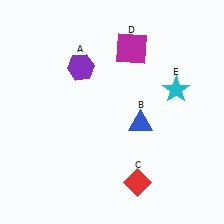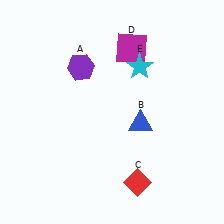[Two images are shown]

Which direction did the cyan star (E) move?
The cyan star (E) moved left.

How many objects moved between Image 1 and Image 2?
1 object moved between the two images.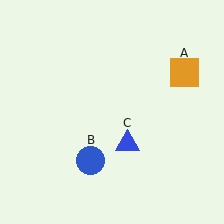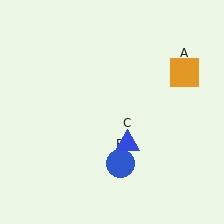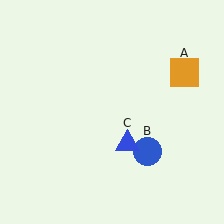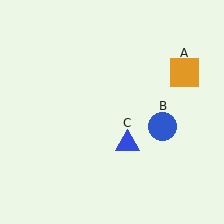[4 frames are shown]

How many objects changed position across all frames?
1 object changed position: blue circle (object B).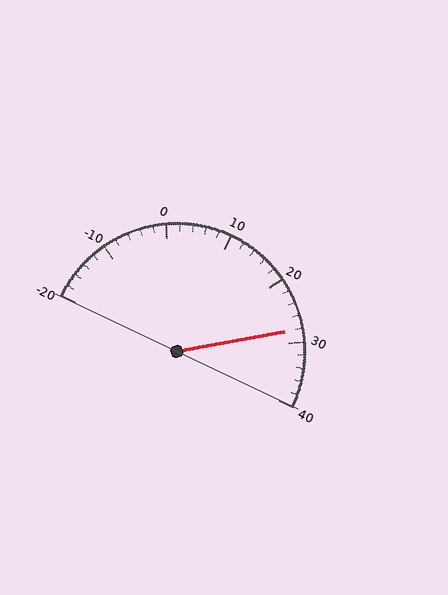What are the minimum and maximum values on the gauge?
The gauge ranges from -20 to 40.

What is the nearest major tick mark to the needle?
The nearest major tick mark is 30.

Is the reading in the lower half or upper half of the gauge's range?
The reading is in the upper half of the range (-20 to 40).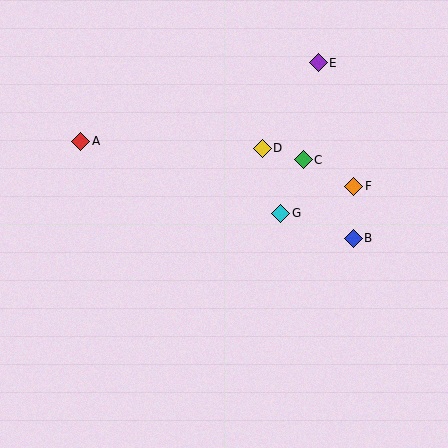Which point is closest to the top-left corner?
Point A is closest to the top-left corner.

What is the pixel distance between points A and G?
The distance between A and G is 213 pixels.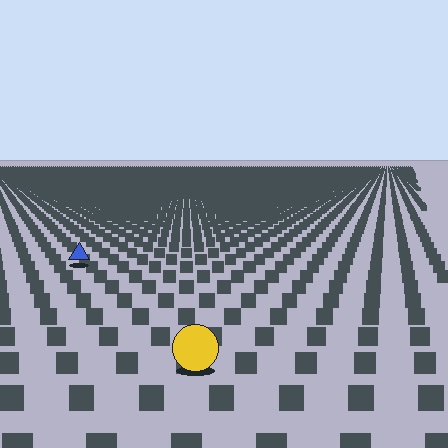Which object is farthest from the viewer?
The blue triangle is farthest from the viewer. It appears smaller and the ground texture around it is denser.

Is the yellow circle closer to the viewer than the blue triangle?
Yes. The yellow circle is closer — you can tell from the texture gradient: the ground texture is coarser near it.